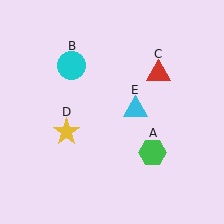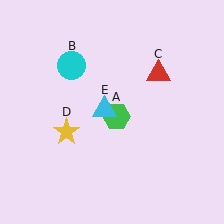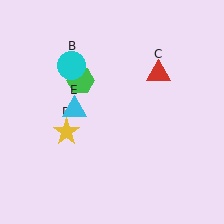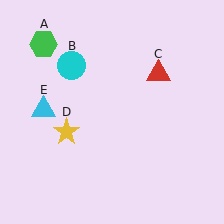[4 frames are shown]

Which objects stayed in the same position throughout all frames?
Cyan circle (object B) and red triangle (object C) and yellow star (object D) remained stationary.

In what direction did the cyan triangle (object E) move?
The cyan triangle (object E) moved left.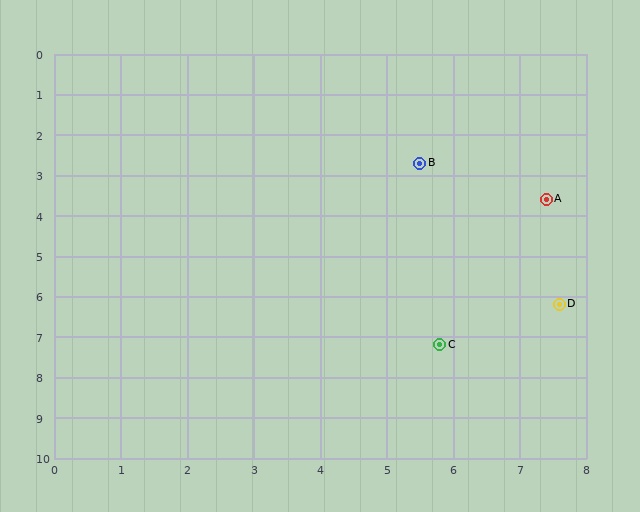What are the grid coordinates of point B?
Point B is at approximately (5.5, 2.7).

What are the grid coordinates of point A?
Point A is at approximately (7.4, 3.6).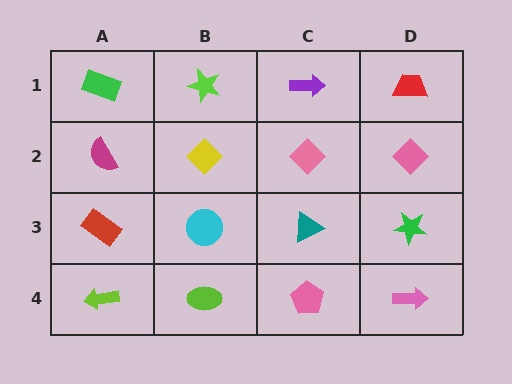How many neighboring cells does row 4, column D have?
2.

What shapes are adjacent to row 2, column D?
A red trapezoid (row 1, column D), a green star (row 3, column D), a pink diamond (row 2, column C).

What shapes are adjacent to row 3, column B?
A yellow diamond (row 2, column B), a lime ellipse (row 4, column B), a red rectangle (row 3, column A), a teal triangle (row 3, column C).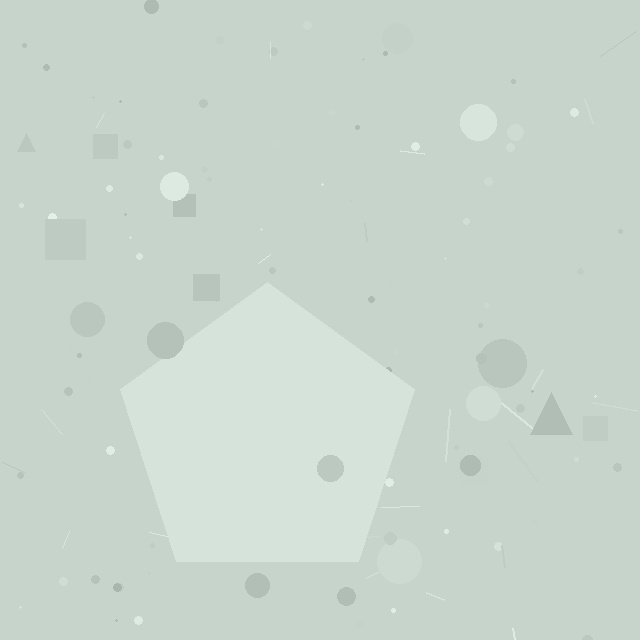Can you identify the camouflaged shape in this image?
The camouflaged shape is a pentagon.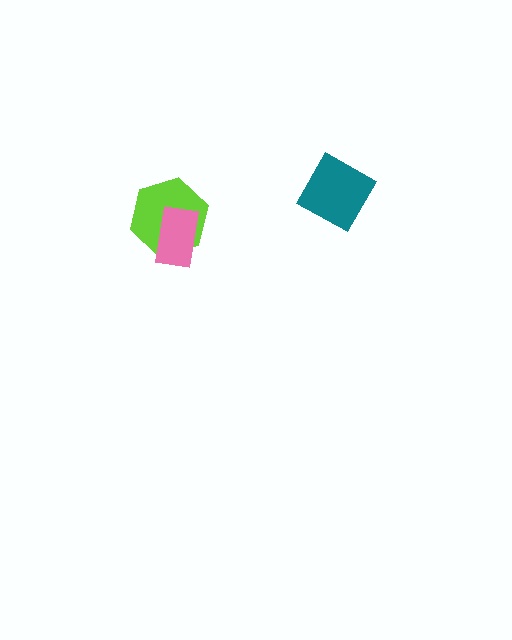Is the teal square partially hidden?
No, no other shape covers it.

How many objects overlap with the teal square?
0 objects overlap with the teal square.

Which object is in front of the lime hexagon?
The pink rectangle is in front of the lime hexagon.